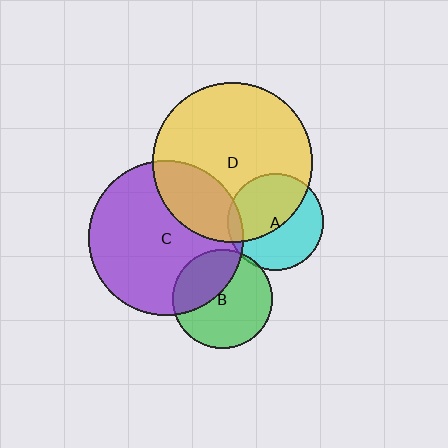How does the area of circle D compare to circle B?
Approximately 2.6 times.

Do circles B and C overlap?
Yes.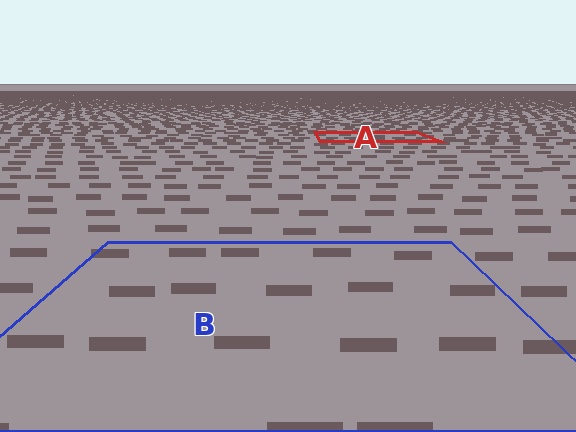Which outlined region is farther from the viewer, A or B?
Region A is farther from the viewer — the texture elements inside it appear smaller and more densely packed.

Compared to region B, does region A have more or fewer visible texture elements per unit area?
Region A has more texture elements per unit area — they are packed more densely because it is farther away.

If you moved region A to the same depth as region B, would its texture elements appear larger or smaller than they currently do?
They would appear larger. At a closer depth, the same texture elements are projected at a bigger on-screen size.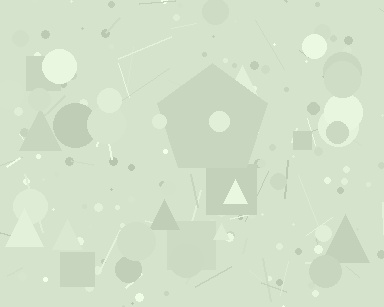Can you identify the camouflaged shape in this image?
The camouflaged shape is a pentagon.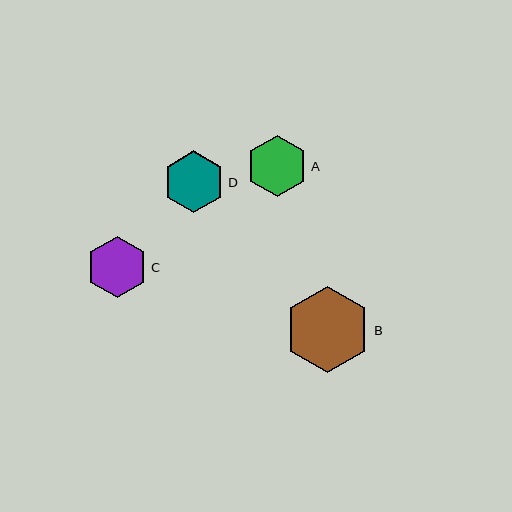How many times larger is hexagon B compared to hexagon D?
Hexagon B is approximately 1.4 times the size of hexagon D.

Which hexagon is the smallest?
Hexagon C is the smallest with a size of approximately 61 pixels.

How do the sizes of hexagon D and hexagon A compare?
Hexagon D and hexagon A are approximately the same size.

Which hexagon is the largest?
Hexagon B is the largest with a size of approximately 86 pixels.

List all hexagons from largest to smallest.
From largest to smallest: B, D, A, C.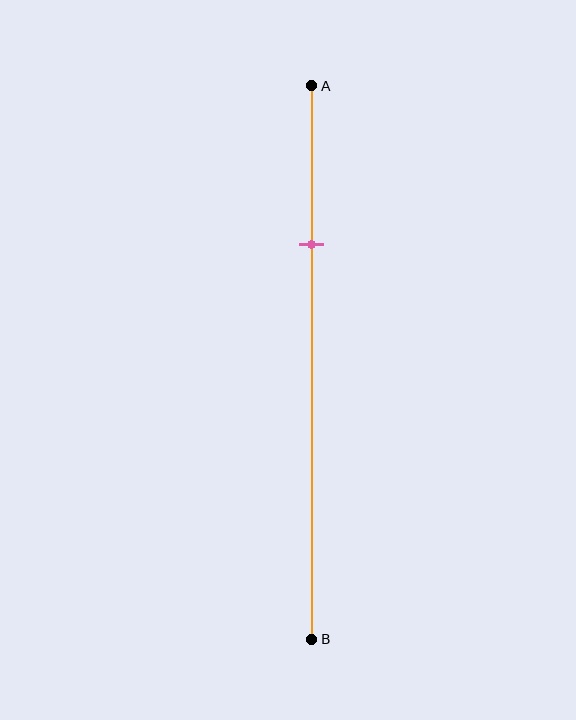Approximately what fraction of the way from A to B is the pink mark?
The pink mark is approximately 30% of the way from A to B.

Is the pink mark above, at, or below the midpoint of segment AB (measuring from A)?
The pink mark is above the midpoint of segment AB.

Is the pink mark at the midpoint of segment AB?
No, the mark is at about 30% from A, not at the 50% midpoint.